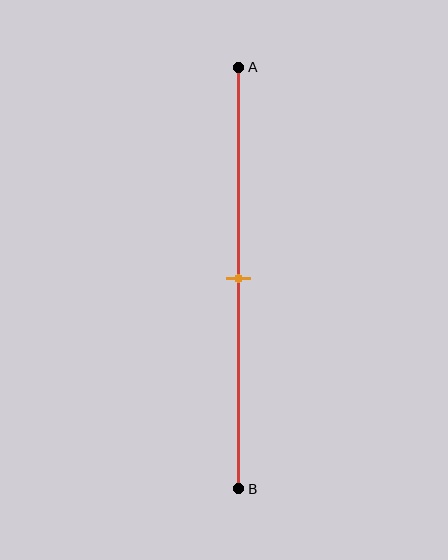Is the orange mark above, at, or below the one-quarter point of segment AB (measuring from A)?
The orange mark is below the one-quarter point of segment AB.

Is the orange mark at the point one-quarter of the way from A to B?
No, the mark is at about 50% from A, not at the 25% one-quarter point.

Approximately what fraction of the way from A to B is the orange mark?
The orange mark is approximately 50% of the way from A to B.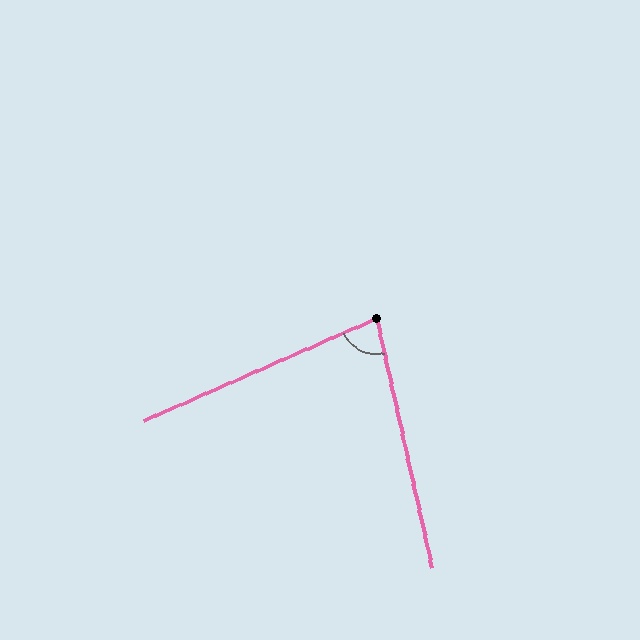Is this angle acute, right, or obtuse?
It is acute.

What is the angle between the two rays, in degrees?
Approximately 79 degrees.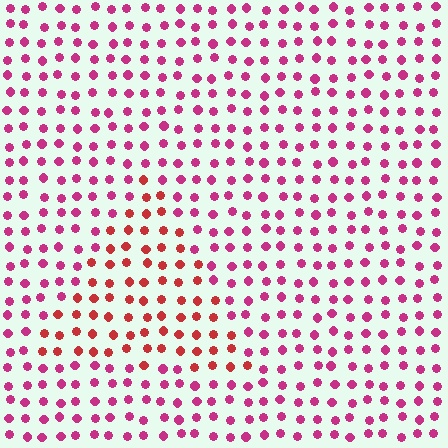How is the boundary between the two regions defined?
The boundary is defined purely by a slight shift in hue (about 31 degrees). Spacing, size, and orientation are identical on both sides.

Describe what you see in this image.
The image is filled with small magenta elements in a uniform arrangement. A triangle-shaped region is visible where the elements are tinted to a slightly different hue, forming a subtle color boundary.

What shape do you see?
I see a triangle.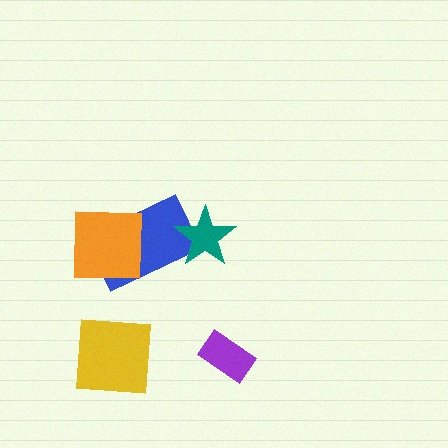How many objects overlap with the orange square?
1 object overlaps with the orange square.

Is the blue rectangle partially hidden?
Yes, it is partially covered by another shape.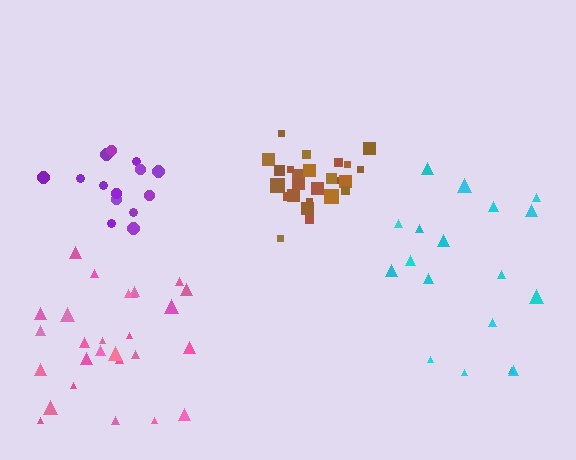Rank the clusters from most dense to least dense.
brown, purple, pink, cyan.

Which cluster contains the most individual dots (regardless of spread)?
Pink (27).